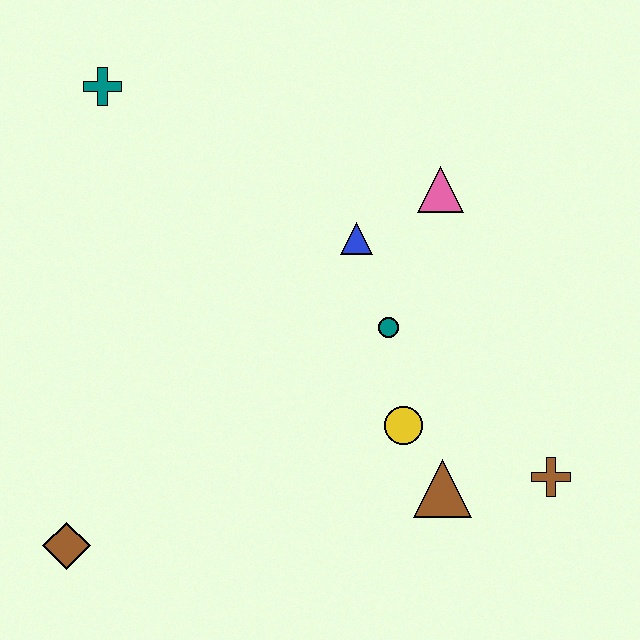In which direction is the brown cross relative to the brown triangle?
The brown cross is to the right of the brown triangle.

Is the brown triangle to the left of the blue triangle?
No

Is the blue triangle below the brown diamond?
No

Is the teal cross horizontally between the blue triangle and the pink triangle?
No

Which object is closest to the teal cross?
The blue triangle is closest to the teal cross.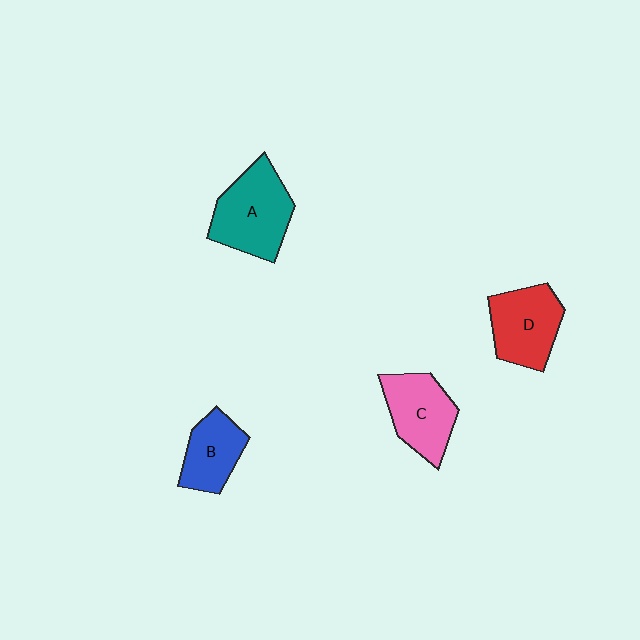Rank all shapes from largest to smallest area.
From largest to smallest: A (teal), D (red), C (pink), B (blue).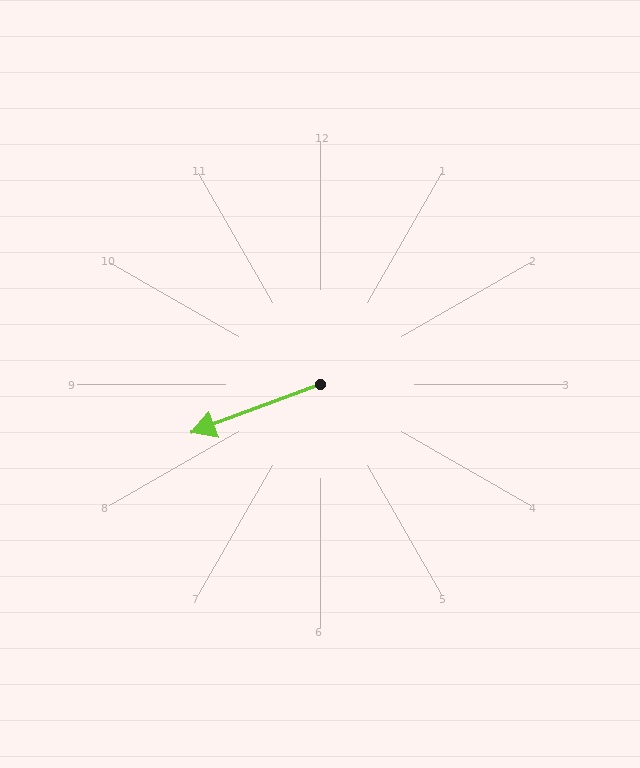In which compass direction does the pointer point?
West.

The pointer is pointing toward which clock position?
Roughly 8 o'clock.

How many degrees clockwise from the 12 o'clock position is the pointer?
Approximately 249 degrees.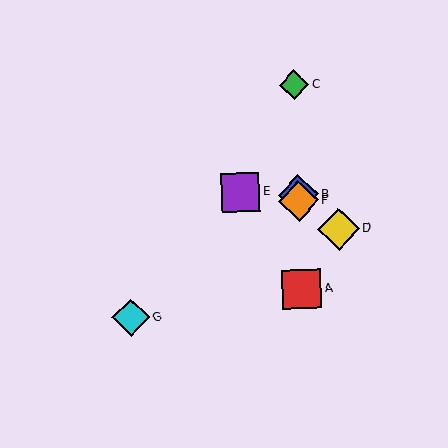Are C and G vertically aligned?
No, C is at x≈294 and G is at x≈131.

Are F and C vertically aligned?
Yes, both are at x≈298.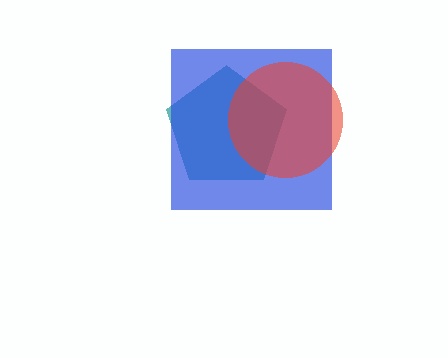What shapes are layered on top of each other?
The layered shapes are: a teal pentagon, a blue square, a red circle.